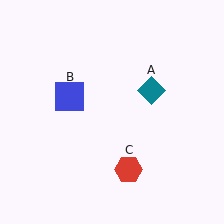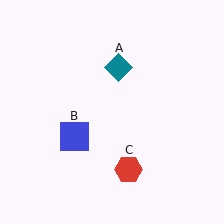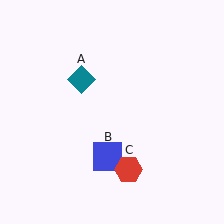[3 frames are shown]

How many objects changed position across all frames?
2 objects changed position: teal diamond (object A), blue square (object B).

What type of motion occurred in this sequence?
The teal diamond (object A), blue square (object B) rotated counterclockwise around the center of the scene.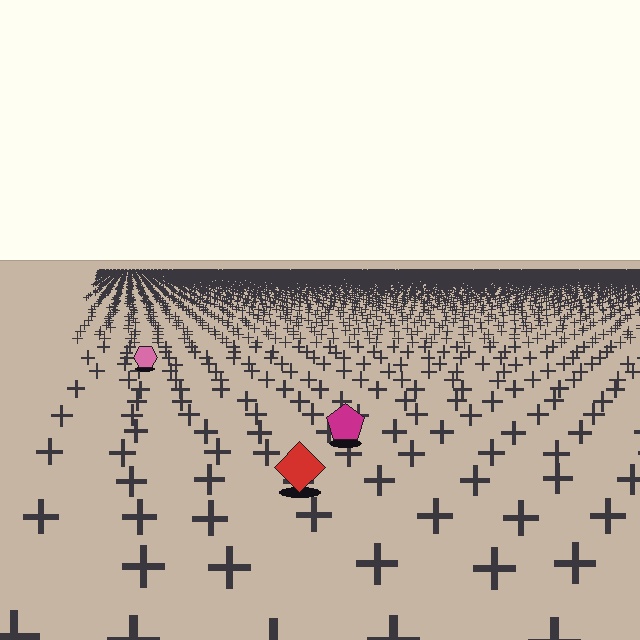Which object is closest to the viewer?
The red diamond is closest. The texture marks near it are larger and more spread out.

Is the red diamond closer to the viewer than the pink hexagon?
Yes. The red diamond is closer — you can tell from the texture gradient: the ground texture is coarser near it.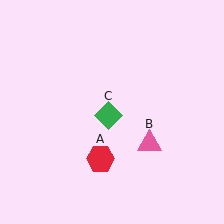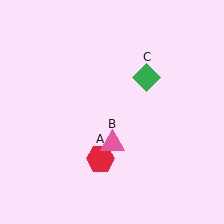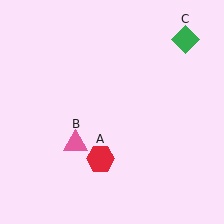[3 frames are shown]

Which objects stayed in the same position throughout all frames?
Red hexagon (object A) remained stationary.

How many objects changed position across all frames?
2 objects changed position: pink triangle (object B), green diamond (object C).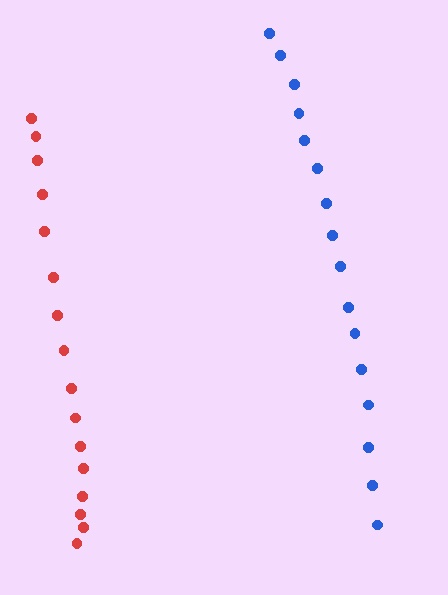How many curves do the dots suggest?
There are 2 distinct paths.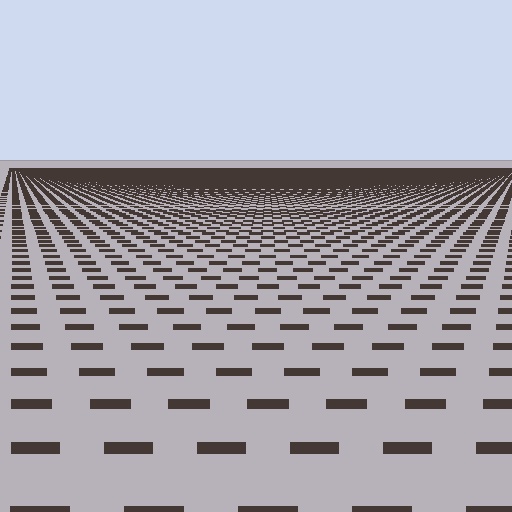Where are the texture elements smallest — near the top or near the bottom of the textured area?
Near the top.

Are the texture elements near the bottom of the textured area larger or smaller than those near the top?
Larger. Near the bottom, elements are closer to the viewer and appear at a bigger on-screen size.